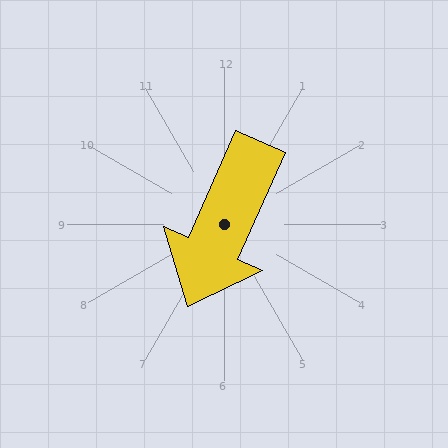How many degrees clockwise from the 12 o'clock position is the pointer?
Approximately 204 degrees.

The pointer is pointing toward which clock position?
Roughly 7 o'clock.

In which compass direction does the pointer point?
Southwest.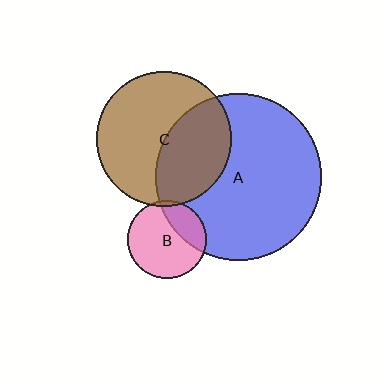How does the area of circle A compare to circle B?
Approximately 4.5 times.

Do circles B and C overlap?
Yes.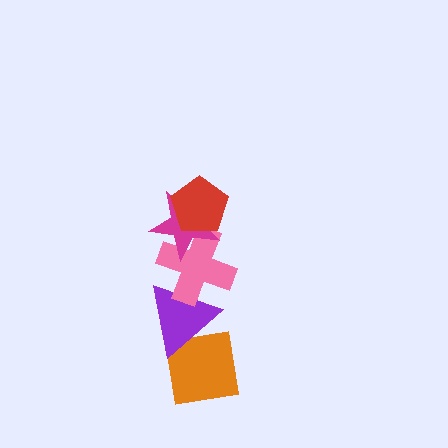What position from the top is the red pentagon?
The red pentagon is 1st from the top.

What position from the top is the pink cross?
The pink cross is 3rd from the top.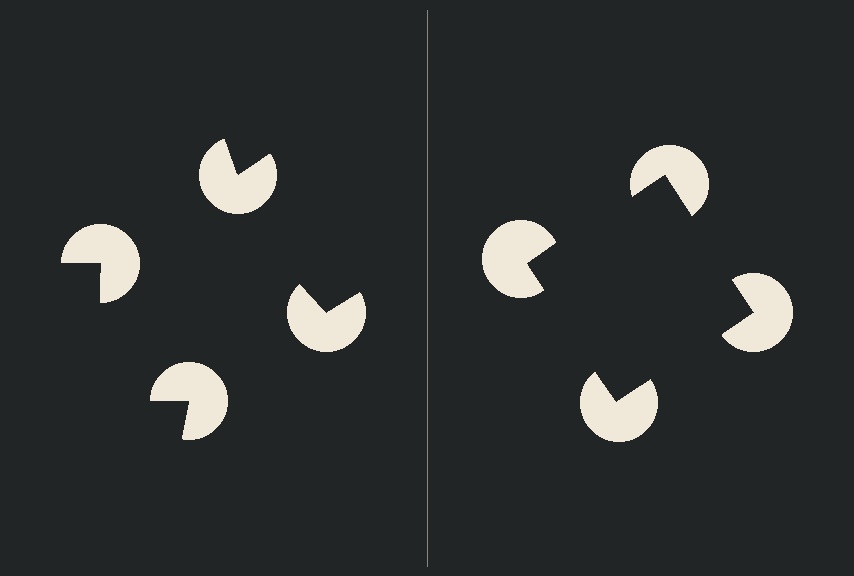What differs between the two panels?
The pac-man discs are positioned identically on both sides; only the wedge orientations differ. On the right they align to a square; on the left they are misaligned.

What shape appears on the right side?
An illusory square.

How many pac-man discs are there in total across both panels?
8 — 4 on each side.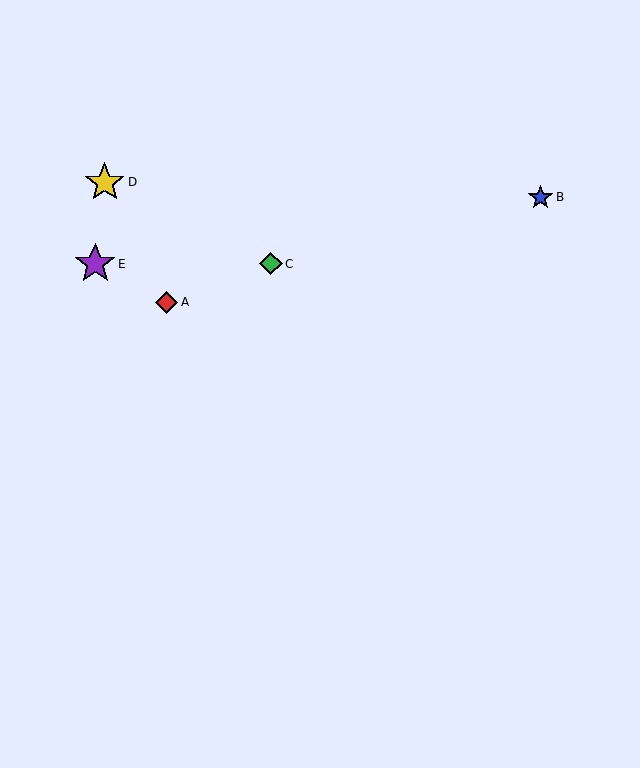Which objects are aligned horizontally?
Objects C, E are aligned horizontally.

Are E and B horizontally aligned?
No, E is at y≈264 and B is at y≈197.